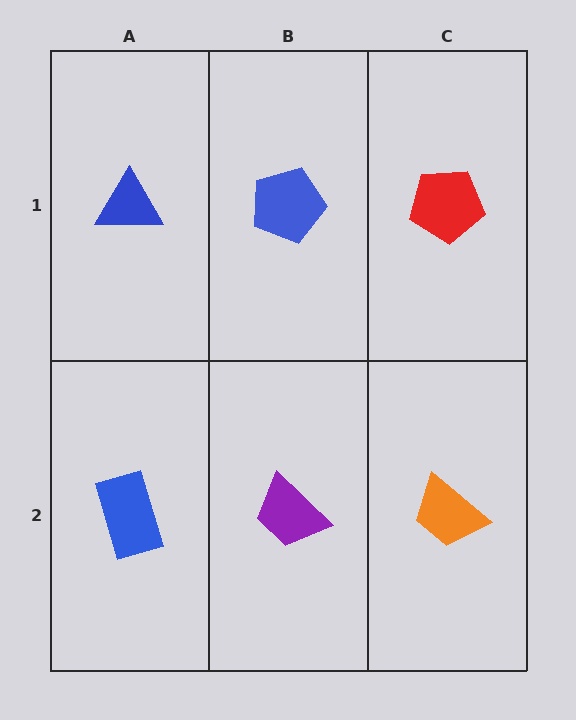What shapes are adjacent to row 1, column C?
An orange trapezoid (row 2, column C), a blue pentagon (row 1, column B).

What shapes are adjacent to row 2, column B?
A blue pentagon (row 1, column B), a blue rectangle (row 2, column A), an orange trapezoid (row 2, column C).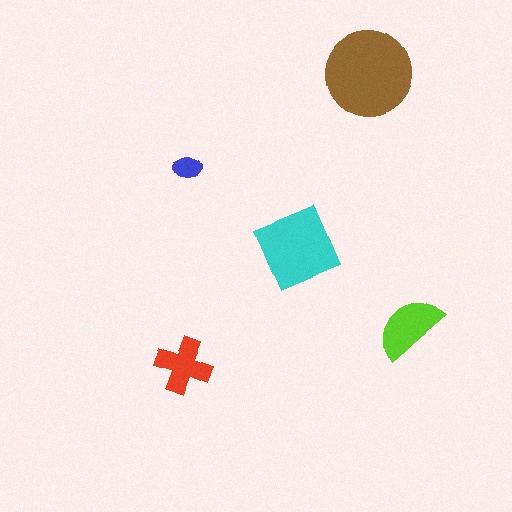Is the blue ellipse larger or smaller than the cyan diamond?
Smaller.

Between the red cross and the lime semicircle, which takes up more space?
The lime semicircle.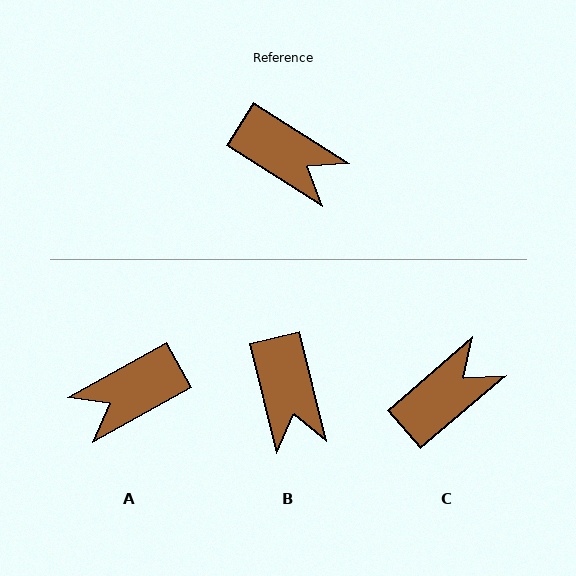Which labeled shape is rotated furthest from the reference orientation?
A, about 118 degrees away.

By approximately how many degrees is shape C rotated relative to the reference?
Approximately 73 degrees counter-clockwise.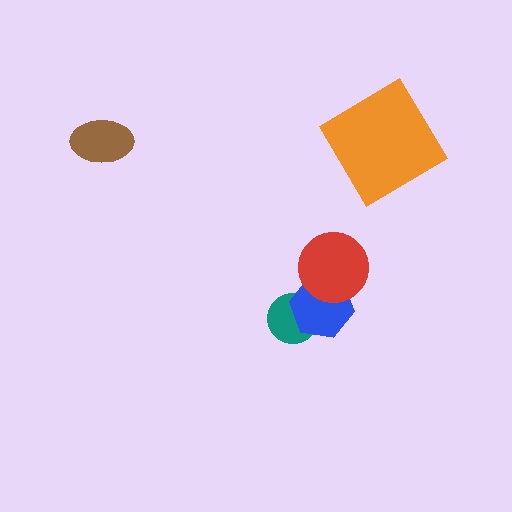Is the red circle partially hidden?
No, no other shape covers it.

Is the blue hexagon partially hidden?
Yes, it is partially covered by another shape.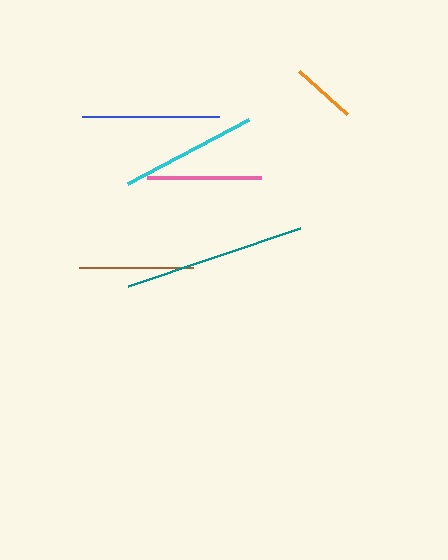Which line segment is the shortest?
The orange line is the shortest at approximately 65 pixels.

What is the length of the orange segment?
The orange segment is approximately 65 pixels long.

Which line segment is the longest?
The teal line is the longest at approximately 182 pixels.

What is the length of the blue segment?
The blue segment is approximately 137 pixels long.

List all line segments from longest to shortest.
From longest to shortest: teal, blue, cyan, brown, pink, orange.